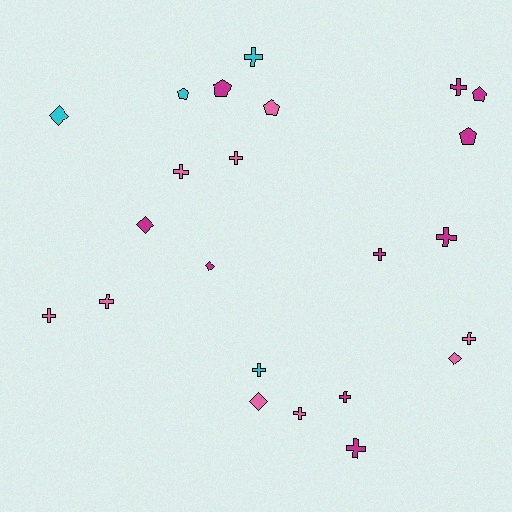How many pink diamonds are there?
There are 2 pink diamonds.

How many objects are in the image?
There are 23 objects.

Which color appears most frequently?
Magenta, with 10 objects.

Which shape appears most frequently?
Cross, with 13 objects.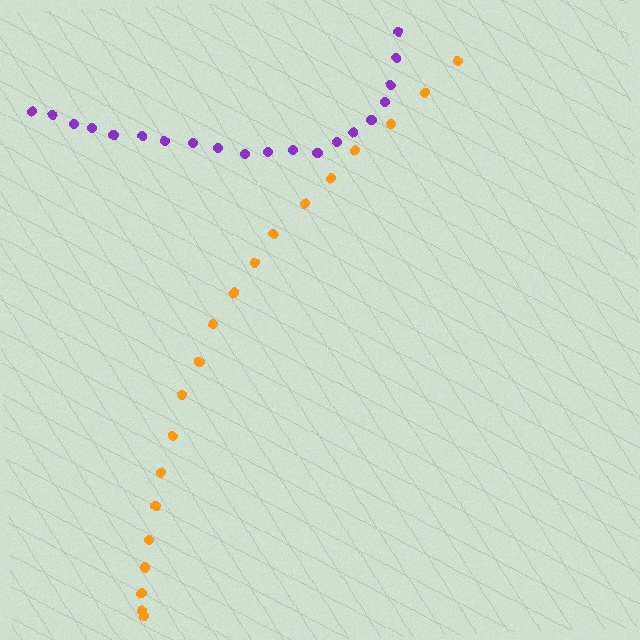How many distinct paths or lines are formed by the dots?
There are 2 distinct paths.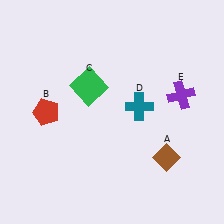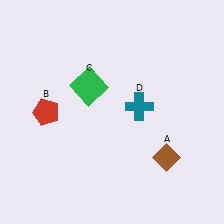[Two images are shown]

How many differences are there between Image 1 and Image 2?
There is 1 difference between the two images.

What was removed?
The purple cross (E) was removed in Image 2.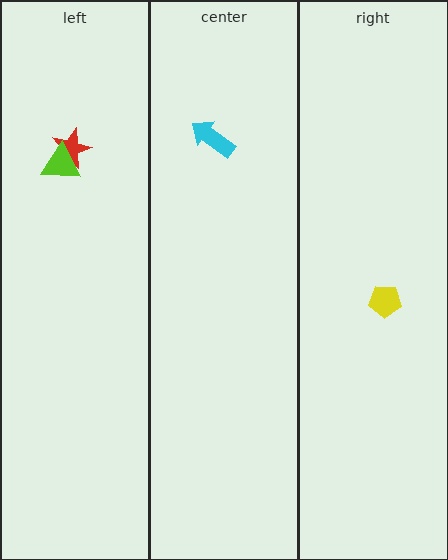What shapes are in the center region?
The cyan arrow.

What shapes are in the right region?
The yellow pentagon.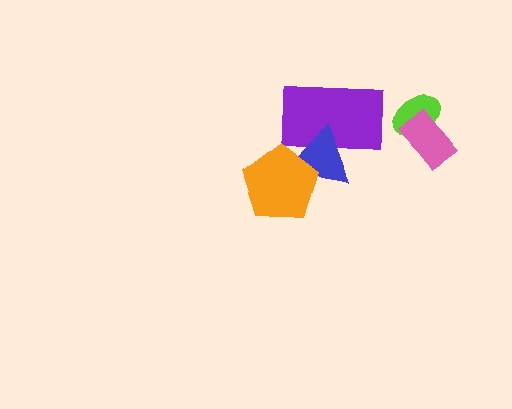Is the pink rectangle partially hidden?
No, no other shape covers it.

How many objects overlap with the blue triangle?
2 objects overlap with the blue triangle.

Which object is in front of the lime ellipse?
The pink rectangle is in front of the lime ellipse.